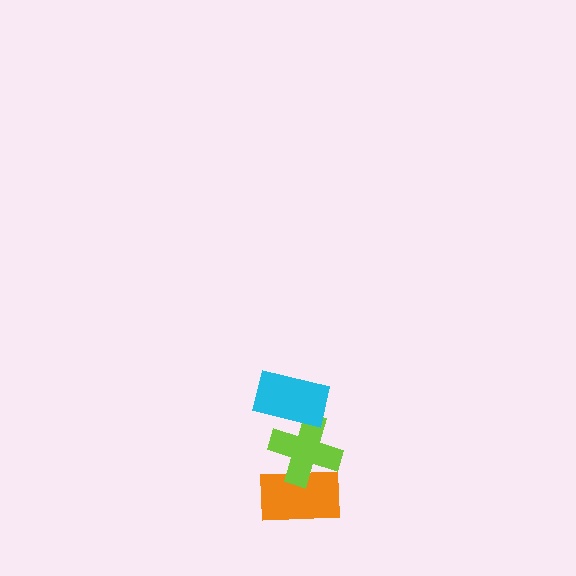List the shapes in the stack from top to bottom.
From top to bottom: the cyan rectangle, the lime cross, the orange rectangle.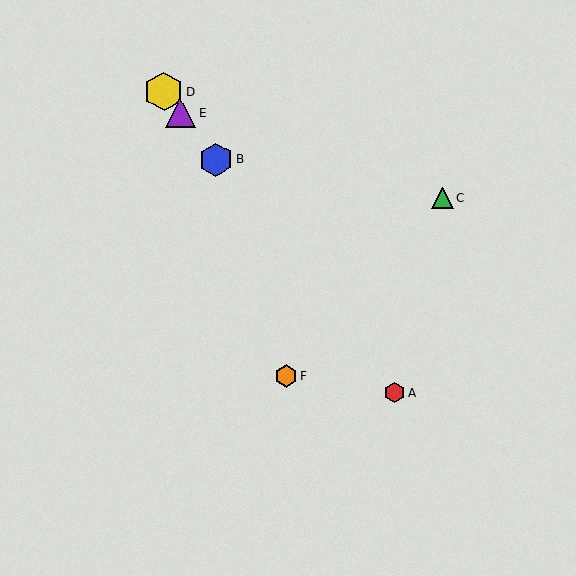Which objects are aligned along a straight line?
Objects A, B, D, E are aligned along a straight line.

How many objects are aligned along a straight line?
4 objects (A, B, D, E) are aligned along a straight line.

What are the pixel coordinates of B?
Object B is at (216, 159).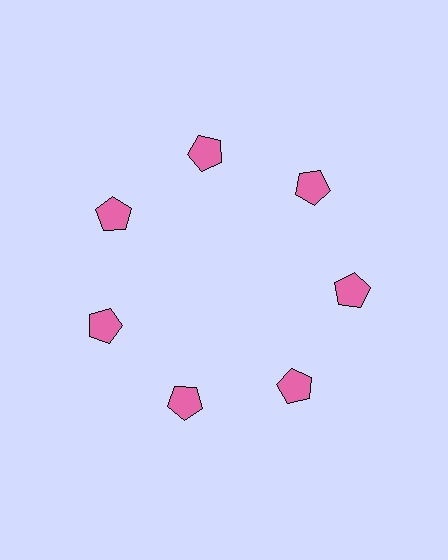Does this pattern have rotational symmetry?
Yes, this pattern has 7-fold rotational symmetry. It looks the same after rotating 51 degrees around the center.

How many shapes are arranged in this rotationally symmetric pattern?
There are 7 shapes, arranged in 7 groups of 1.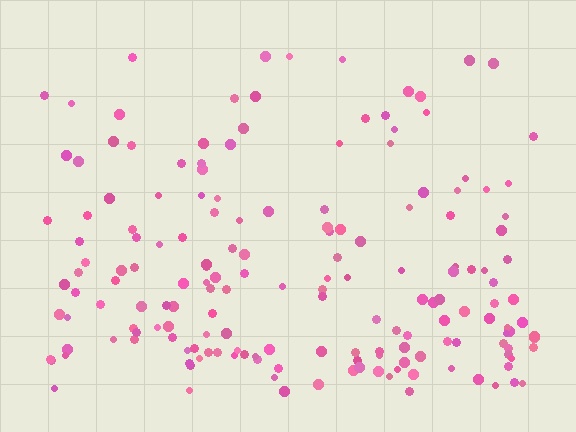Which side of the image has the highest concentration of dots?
The bottom.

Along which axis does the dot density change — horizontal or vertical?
Vertical.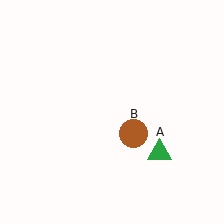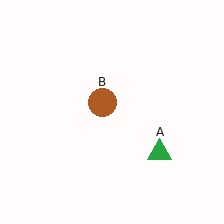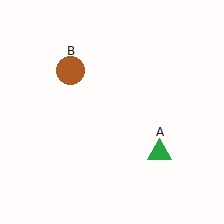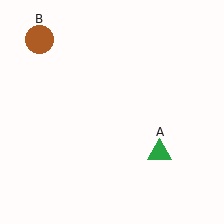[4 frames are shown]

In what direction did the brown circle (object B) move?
The brown circle (object B) moved up and to the left.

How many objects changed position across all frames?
1 object changed position: brown circle (object B).